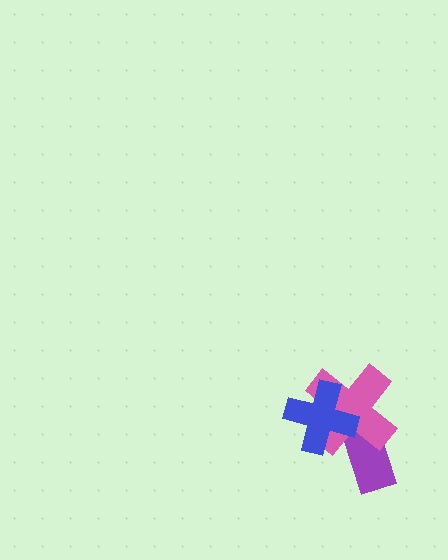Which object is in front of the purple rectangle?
The pink cross is in front of the purple rectangle.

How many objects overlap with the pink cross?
2 objects overlap with the pink cross.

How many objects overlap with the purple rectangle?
1 object overlaps with the purple rectangle.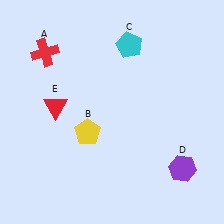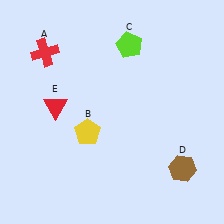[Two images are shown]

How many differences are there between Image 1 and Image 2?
There are 2 differences between the two images.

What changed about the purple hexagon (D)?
In Image 1, D is purple. In Image 2, it changed to brown.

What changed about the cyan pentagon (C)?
In Image 1, C is cyan. In Image 2, it changed to lime.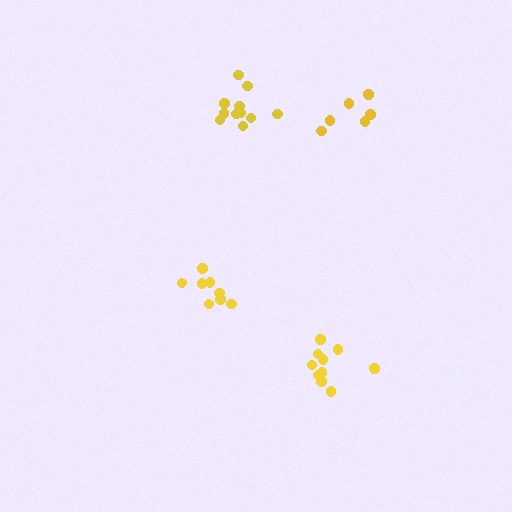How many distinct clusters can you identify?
There are 4 distinct clusters.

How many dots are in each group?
Group 1: 8 dots, Group 2: 10 dots, Group 3: 6 dots, Group 4: 11 dots (35 total).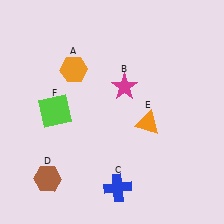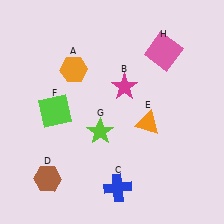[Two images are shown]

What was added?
A lime star (G), a pink square (H) were added in Image 2.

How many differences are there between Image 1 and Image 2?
There are 2 differences between the two images.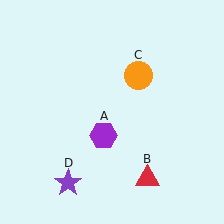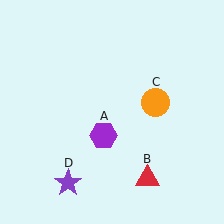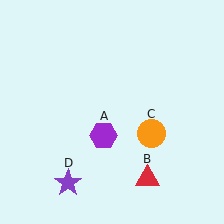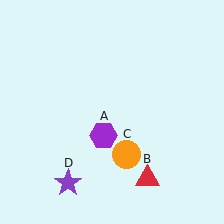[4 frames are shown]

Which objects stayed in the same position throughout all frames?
Purple hexagon (object A) and red triangle (object B) and purple star (object D) remained stationary.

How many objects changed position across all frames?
1 object changed position: orange circle (object C).